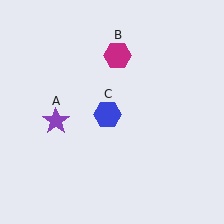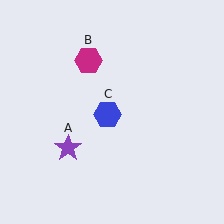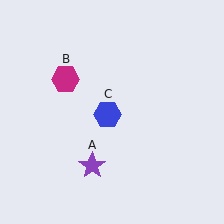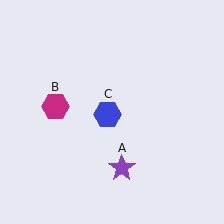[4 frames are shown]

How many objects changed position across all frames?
2 objects changed position: purple star (object A), magenta hexagon (object B).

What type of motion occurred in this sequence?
The purple star (object A), magenta hexagon (object B) rotated counterclockwise around the center of the scene.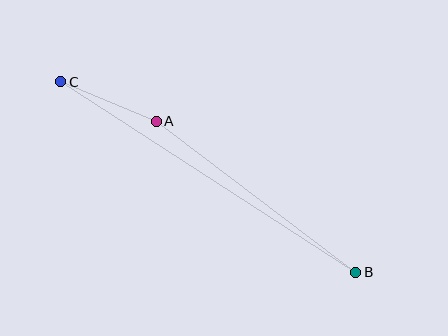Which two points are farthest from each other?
Points B and C are farthest from each other.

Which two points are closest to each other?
Points A and C are closest to each other.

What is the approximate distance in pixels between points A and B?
The distance between A and B is approximately 251 pixels.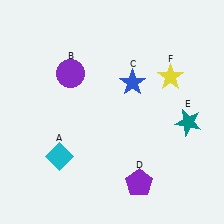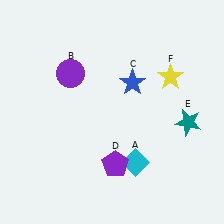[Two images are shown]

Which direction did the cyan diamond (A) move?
The cyan diamond (A) moved right.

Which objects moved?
The objects that moved are: the cyan diamond (A), the purple pentagon (D).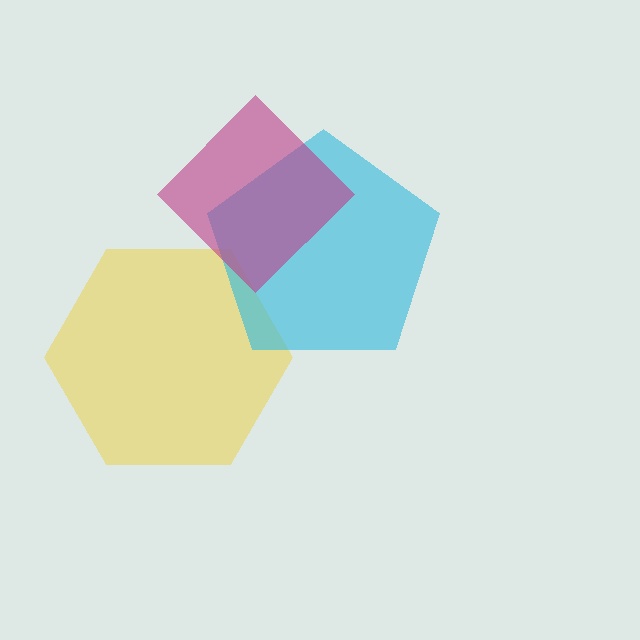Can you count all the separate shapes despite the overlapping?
Yes, there are 3 separate shapes.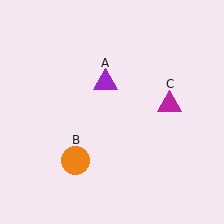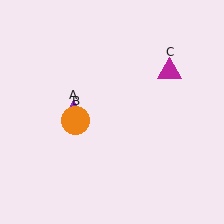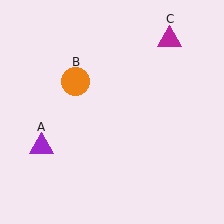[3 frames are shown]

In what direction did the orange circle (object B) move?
The orange circle (object B) moved up.